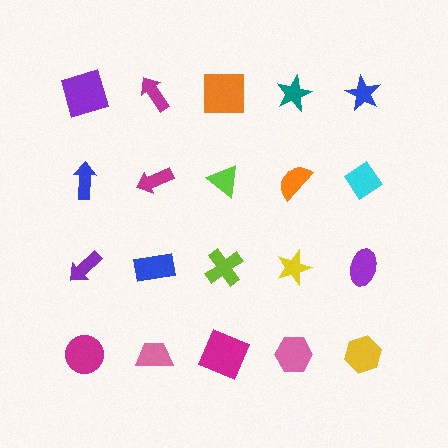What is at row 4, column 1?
A magenta circle.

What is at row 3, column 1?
A purple arrow.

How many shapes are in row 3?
5 shapes.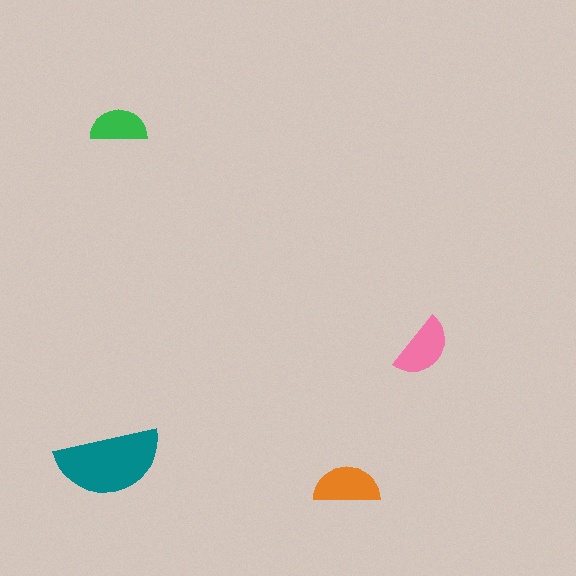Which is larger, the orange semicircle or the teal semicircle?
The teal one.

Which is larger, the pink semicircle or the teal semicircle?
The teal one.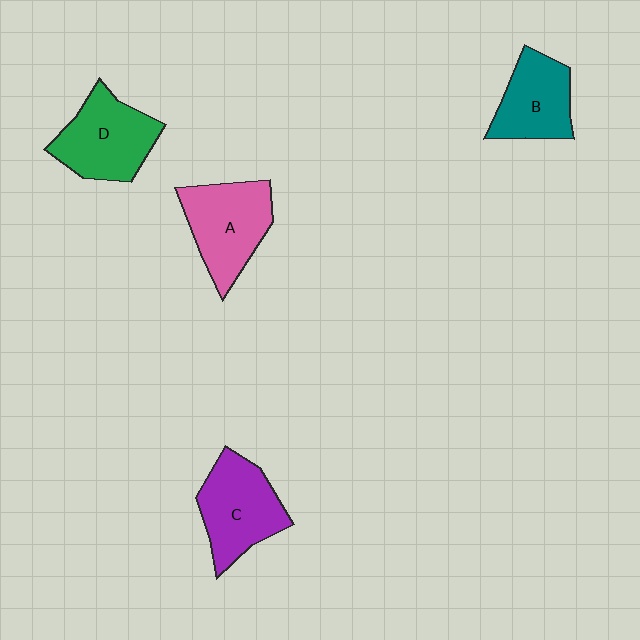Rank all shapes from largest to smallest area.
From largest to smallest: A (pink), C (purple), D (green), B (teal).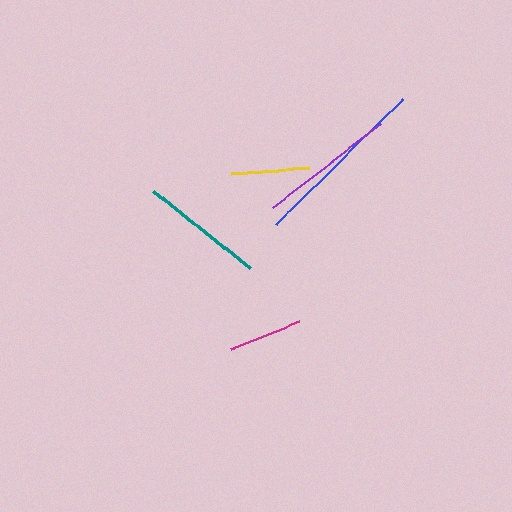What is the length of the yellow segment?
The yellow segment is approximately 78 pixels long.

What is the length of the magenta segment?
The magenta segment is approximately 74 pixels long.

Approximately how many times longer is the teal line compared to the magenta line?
The teal line is approximately 1.7 times the length of the magenta line.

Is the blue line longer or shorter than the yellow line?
The blue line is longer than the yellow line.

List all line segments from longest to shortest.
From longest to shortest: blue, purple, teal, yellow, magenta.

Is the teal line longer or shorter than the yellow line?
The teal line is longer than the yellow line.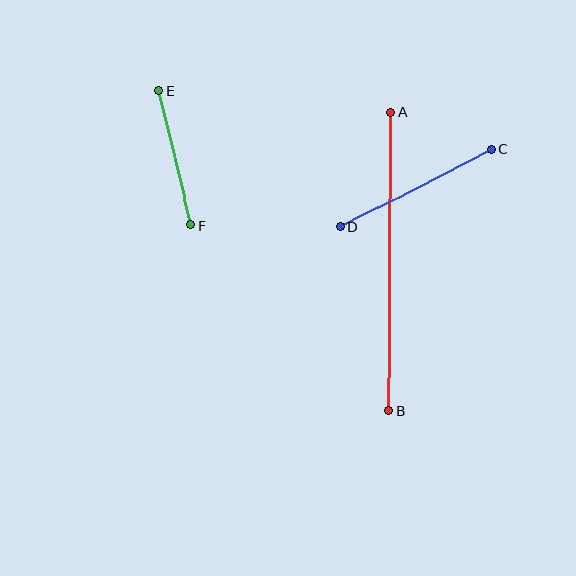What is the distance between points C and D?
The distance is approximately 169 pixels.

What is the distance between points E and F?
The distance is approximately 138 pixels.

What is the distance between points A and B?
The distance is approximately 298 pixels.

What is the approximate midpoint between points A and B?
The midpoint is at approximately (390, 261) pixels.